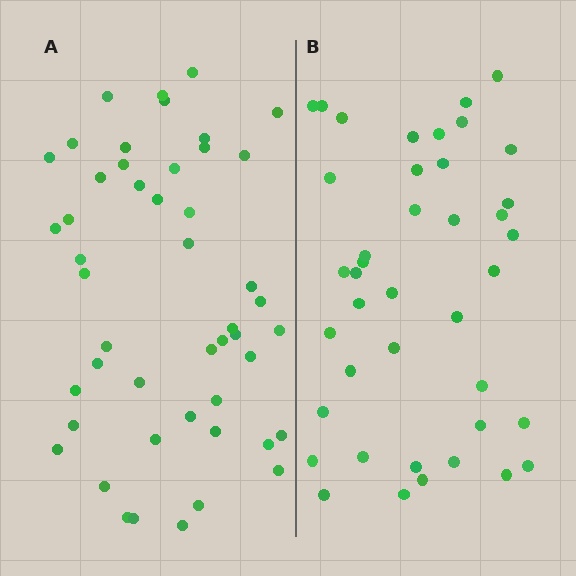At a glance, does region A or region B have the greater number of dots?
Region A (the left region) has more dots.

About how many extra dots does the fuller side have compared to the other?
Region A has roughly 8 or so more dots than region B.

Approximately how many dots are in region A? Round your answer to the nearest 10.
About 50 dots. (The exact count is 48, which rounds to 50.)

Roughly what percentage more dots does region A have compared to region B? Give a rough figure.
About 15% more.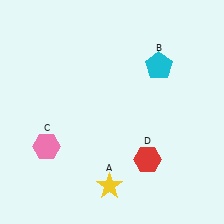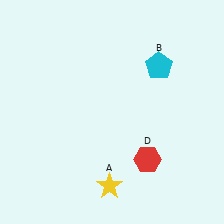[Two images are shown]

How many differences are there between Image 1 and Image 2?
There is 1 difference between the two images.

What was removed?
The pink hexagon (C) was removed in Image 2.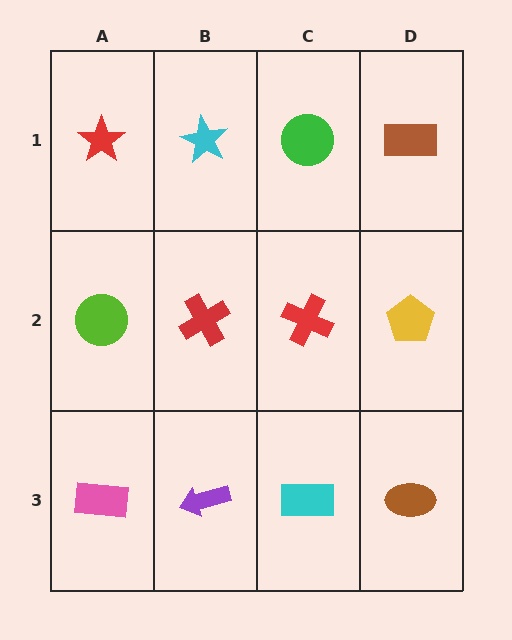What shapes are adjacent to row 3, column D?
A yellow pentagon (row 2, column D), a cyan rectangle (row 3, column C).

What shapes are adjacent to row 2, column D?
A brown rectangle (row 1, column D), a brown ellipse (row 3, column D), a red cross (row 2, column C).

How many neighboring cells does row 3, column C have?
3.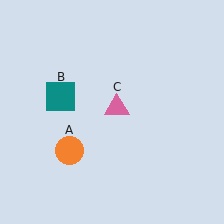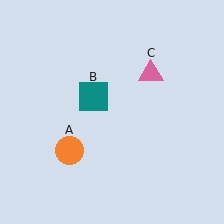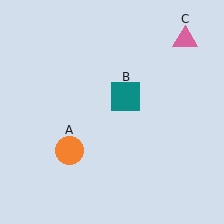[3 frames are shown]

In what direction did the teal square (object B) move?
The teal square (object B) moved right.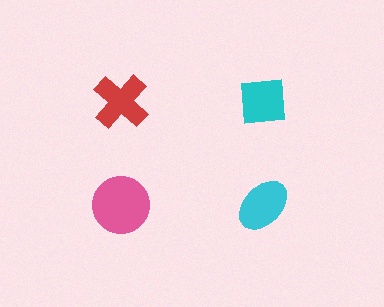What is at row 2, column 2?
A cyan ellipse.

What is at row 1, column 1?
A red cross.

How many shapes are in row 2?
2 shapes.